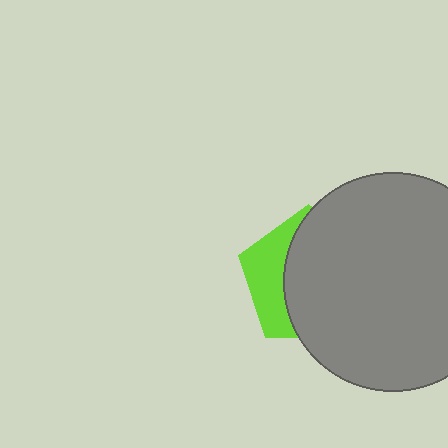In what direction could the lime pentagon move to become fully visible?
The lime pentagon could move left. That would shift it out from behind the gray circle entirely.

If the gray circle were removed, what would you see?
You would see the complete lime pentagon.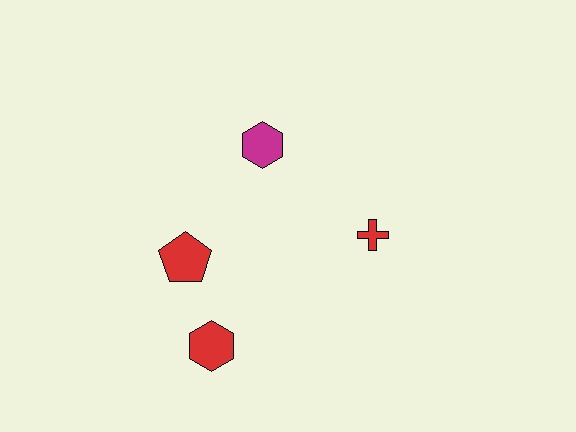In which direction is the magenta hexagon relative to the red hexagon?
The magenta hexagon is above the red hexagon.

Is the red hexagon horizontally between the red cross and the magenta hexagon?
No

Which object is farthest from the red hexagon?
The magenta hexagon is farthest from the red hexagon.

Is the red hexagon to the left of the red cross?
Yes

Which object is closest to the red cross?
The magenta hexagon is closest to the red cross.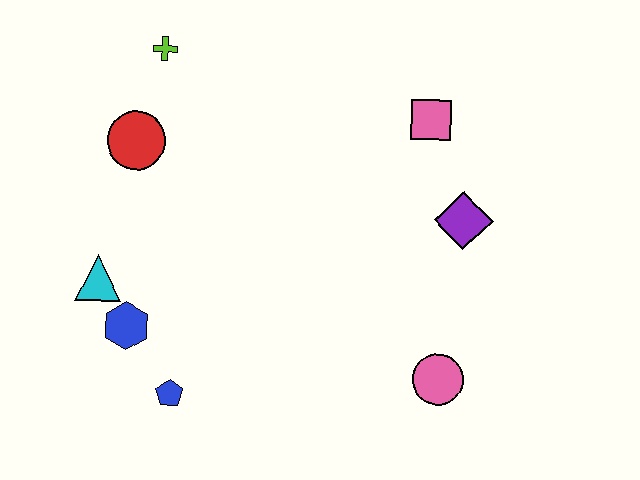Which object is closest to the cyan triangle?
The blue hexagon is closest to the cyan triangle.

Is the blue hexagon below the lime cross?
Yes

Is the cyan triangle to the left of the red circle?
Yes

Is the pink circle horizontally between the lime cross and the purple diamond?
Yes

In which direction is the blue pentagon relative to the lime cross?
The blue pentagon is below the lime cross.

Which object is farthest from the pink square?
The blue pentagon is farthest from the pink square.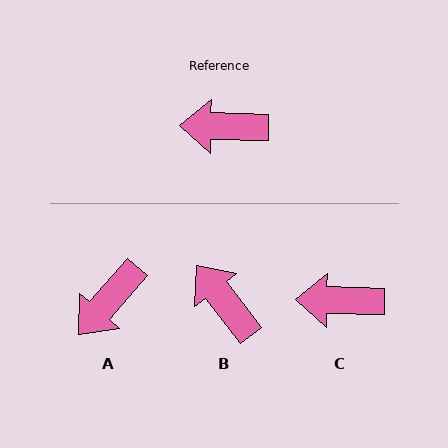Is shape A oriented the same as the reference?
No, it is off by about 50 degrees.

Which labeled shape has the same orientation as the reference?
C.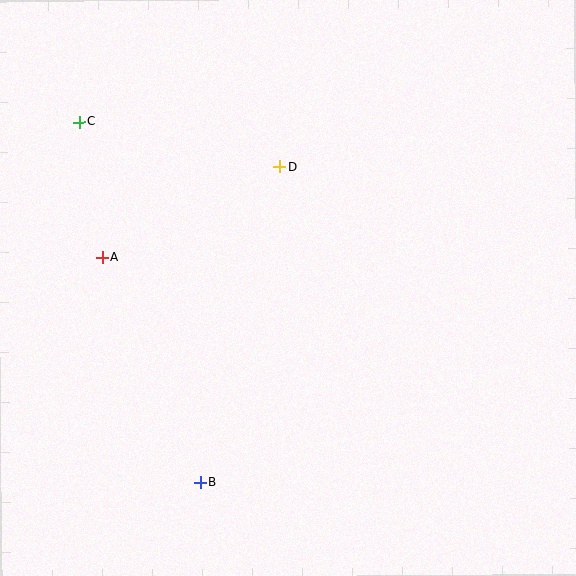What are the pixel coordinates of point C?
Point C is at (79, 122).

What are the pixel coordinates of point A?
Point A is at (102, 258).